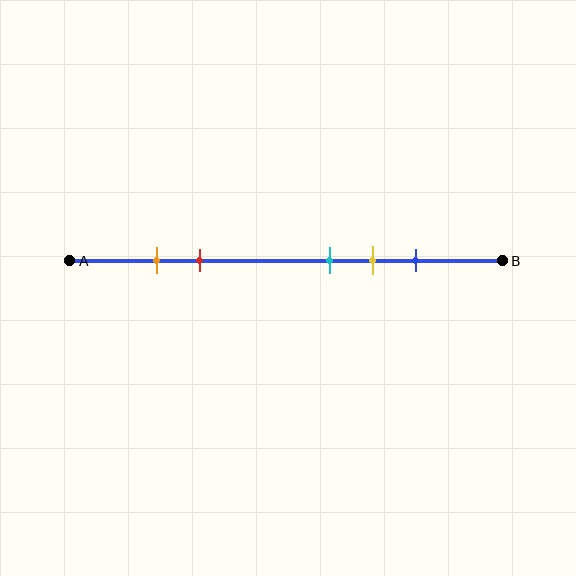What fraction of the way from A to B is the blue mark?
The blue mark is approximately 80% (0.8) of the way from A to B.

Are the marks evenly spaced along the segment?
No, the marks are not evenly spaced.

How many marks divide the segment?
There are 5 marks dividing the segment.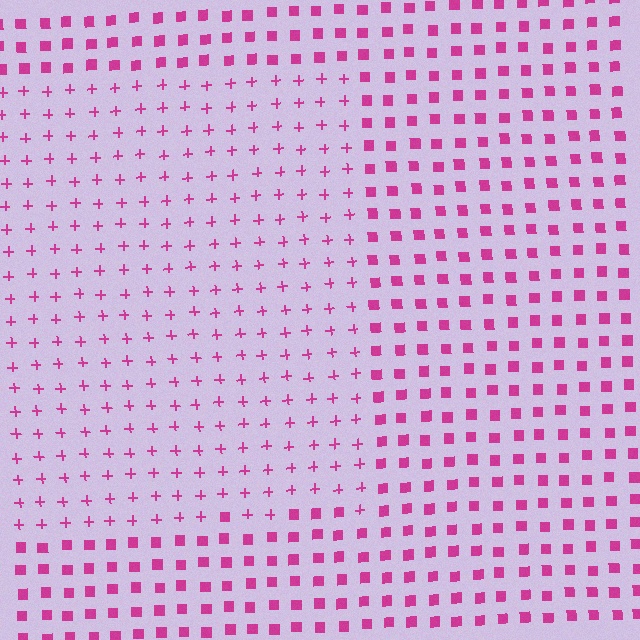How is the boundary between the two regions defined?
The boundary is defined by a change in element shape: plus signs inside vs. squares outside. All elements share the same color and spacing.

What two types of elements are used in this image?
The image uses plus signs inside the rectangle region and squares outside it.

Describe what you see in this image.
The image is filled with small magenta elements arranged in a uniform grid. A rectangle-shaped region contains plus signs, while the surrounding area contains squares. The boundary is defined purely by the change in element shape.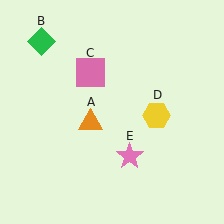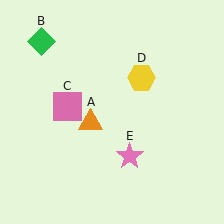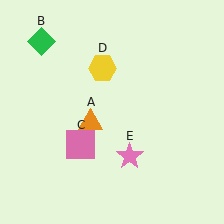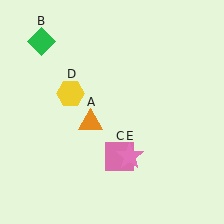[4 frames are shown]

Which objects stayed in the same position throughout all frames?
Orange triangle (object A) and green diamond (object B) and pink star (object E) remained stationary.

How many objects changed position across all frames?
2 objects changed position: pink square (object C), yellow hexagon (object D).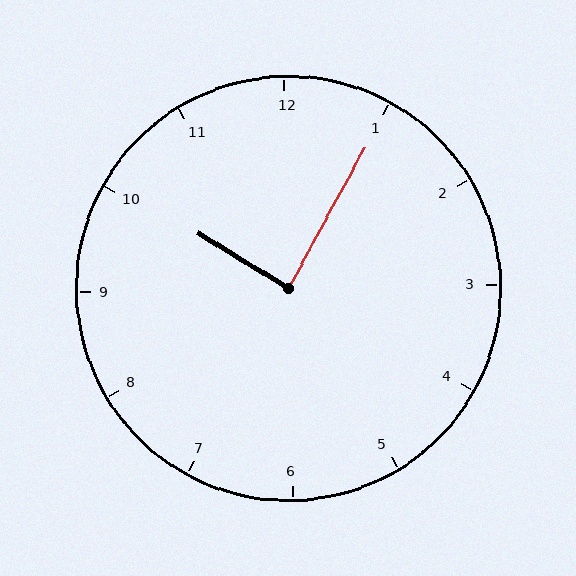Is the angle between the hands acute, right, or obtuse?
It is right.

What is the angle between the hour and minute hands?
Approximately 88 degrees.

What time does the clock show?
10:05.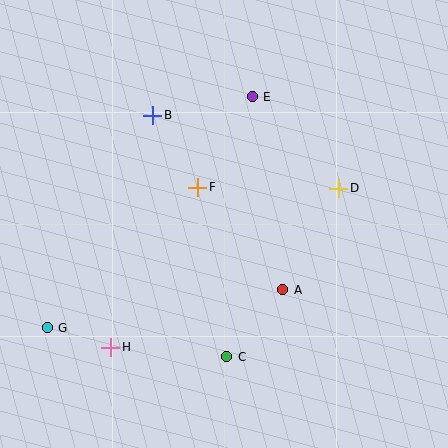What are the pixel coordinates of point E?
Point E is at (252, 97).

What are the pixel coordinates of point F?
Point F is at (198, 187).